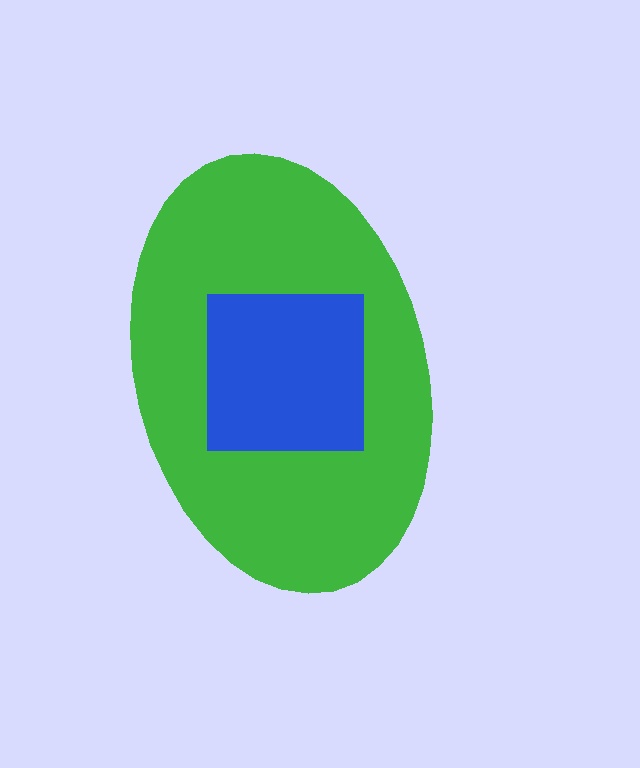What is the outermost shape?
The green ellipse.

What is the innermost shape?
The blue square.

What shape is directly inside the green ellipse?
The blue square.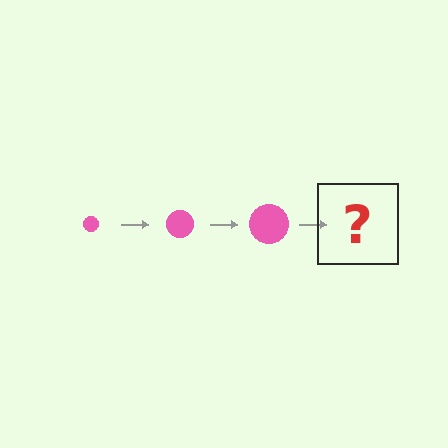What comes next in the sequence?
The next element should be a pink circle, larger than the previous one.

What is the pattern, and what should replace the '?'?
The pattern is that the circle gets progressively larger each step. The '?' should be a pink circle, larger than the previous one.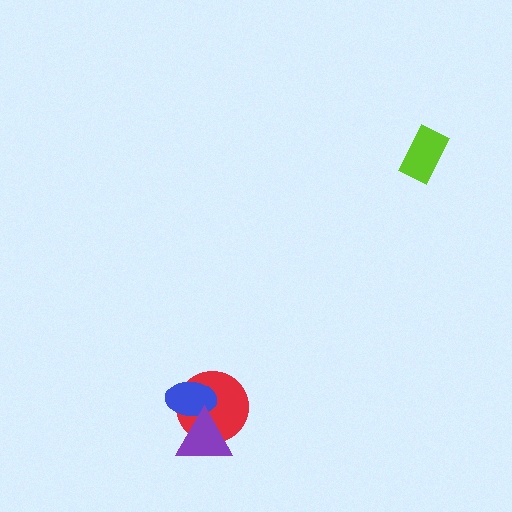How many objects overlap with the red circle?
2 objects overlap with the red circle.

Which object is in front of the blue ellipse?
The purple triangle is in front of the blue ellipse.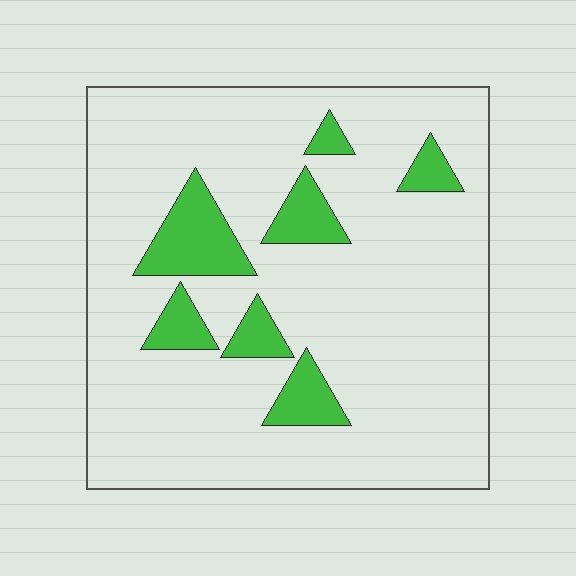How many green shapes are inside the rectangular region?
7.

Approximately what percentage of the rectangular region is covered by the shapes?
Approximately 15%.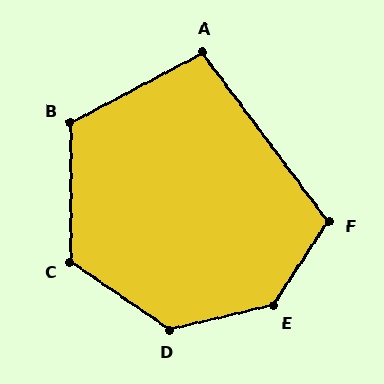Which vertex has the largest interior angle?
E, at approximately 137 degrees.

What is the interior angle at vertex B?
Approximately 118 degrees (obtuse).